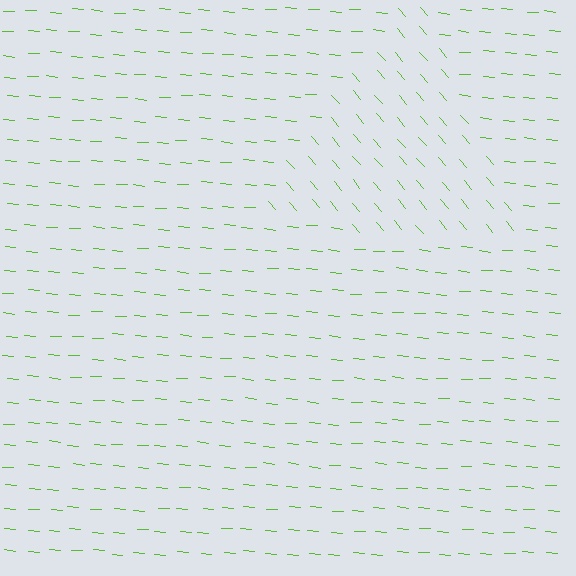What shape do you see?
I see a triangle.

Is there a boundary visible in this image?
Yes, there is a texture boundary formed by a change in line orientation.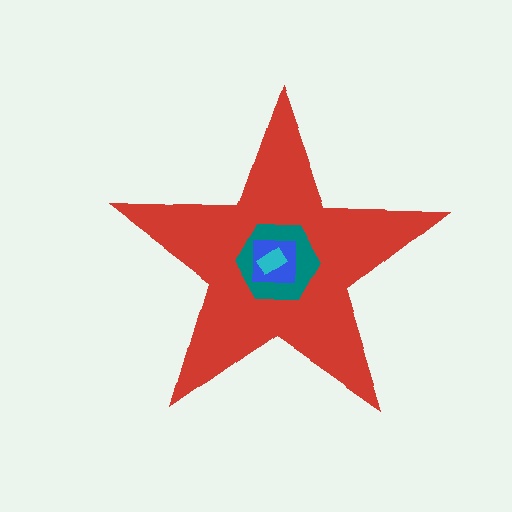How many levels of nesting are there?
4.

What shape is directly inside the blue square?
The cyan rectangle.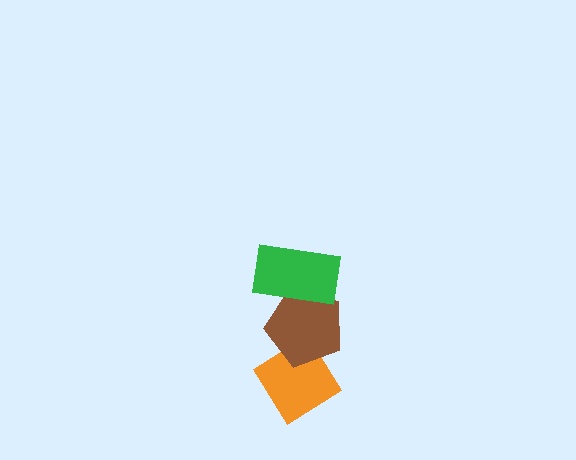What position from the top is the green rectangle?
The green rectangle is 1st from the top.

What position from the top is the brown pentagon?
The brown pentagon is 2nd from the top.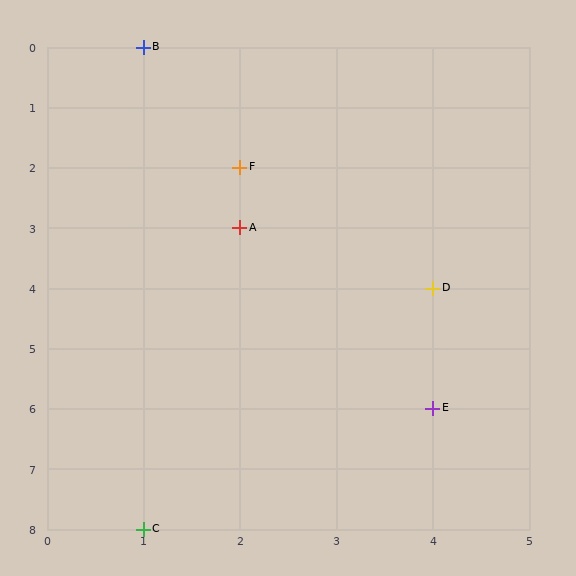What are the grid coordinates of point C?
Point C is at grid coordinates (1, 8).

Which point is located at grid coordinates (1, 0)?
Point B is at (1, 0).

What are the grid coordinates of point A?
Point A is at grid coordinates (2, 3).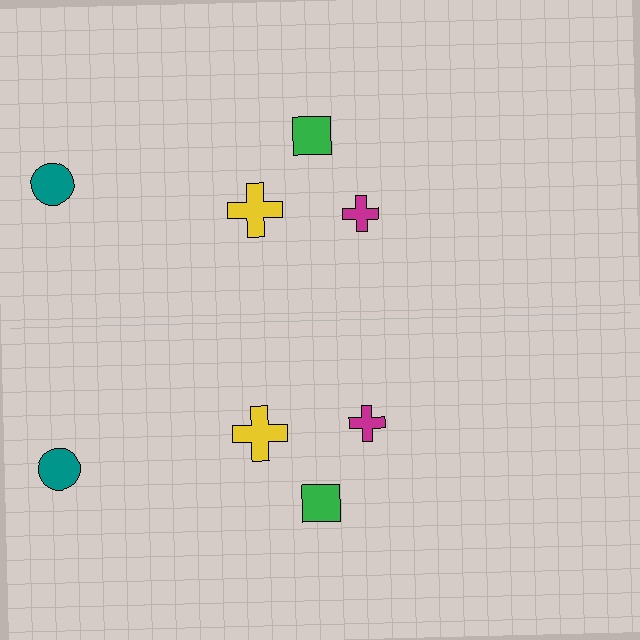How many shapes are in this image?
There are 8 shapes in this image.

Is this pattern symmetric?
Yes, this pattern has bilateral (reflection) symmetry.